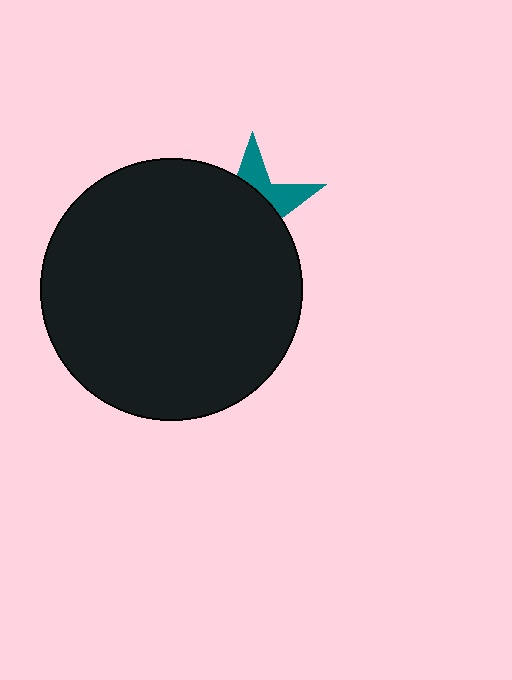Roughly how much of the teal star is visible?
A small part of it is visible (roughly 31%).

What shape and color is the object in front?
The object in front is a black circle.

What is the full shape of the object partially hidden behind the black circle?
The partially hidden object is a teal star.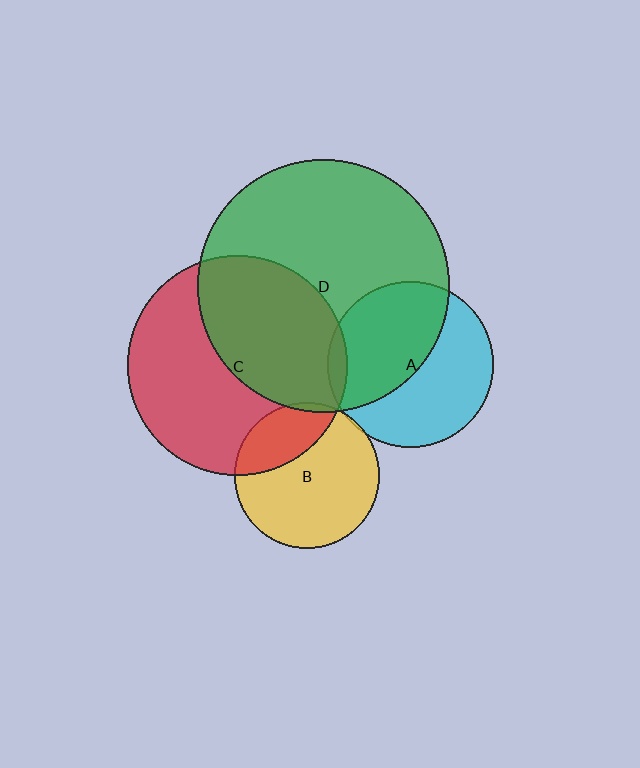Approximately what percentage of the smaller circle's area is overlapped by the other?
Approximately 5%.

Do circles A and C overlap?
Yes.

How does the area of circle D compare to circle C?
Approximately 1.3 times.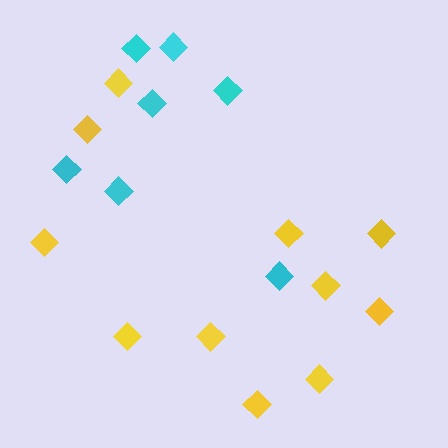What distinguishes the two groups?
There are 2 groups: one group of yellow diamonds (11) and one group of cyan diamonds (7).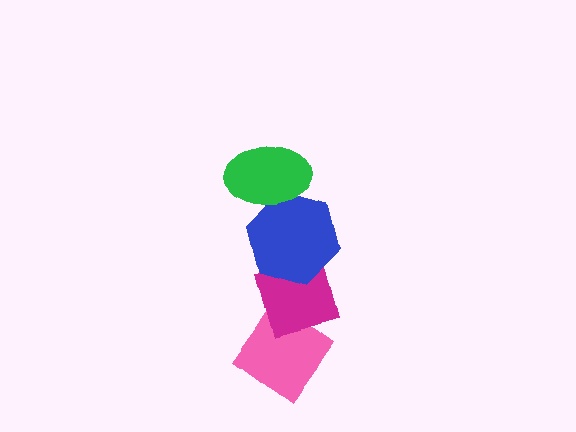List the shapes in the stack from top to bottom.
From top to bottom: the green ellipse, the blue hexagon, the magenta diamond, the pink diamond.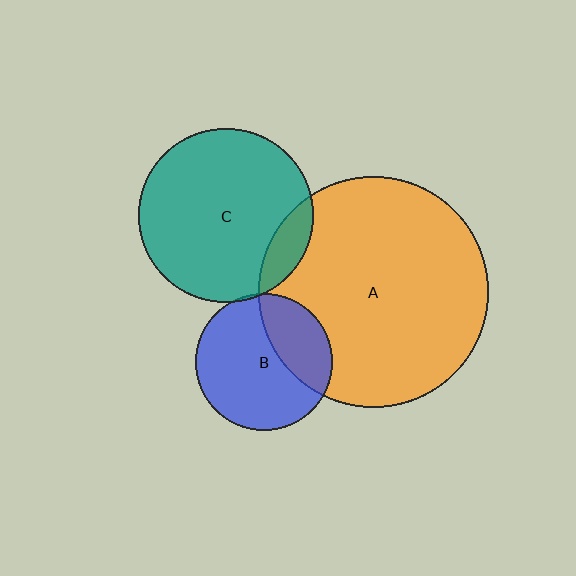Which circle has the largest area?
Circle A (orange).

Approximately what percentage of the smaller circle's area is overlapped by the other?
Approximately 5%.